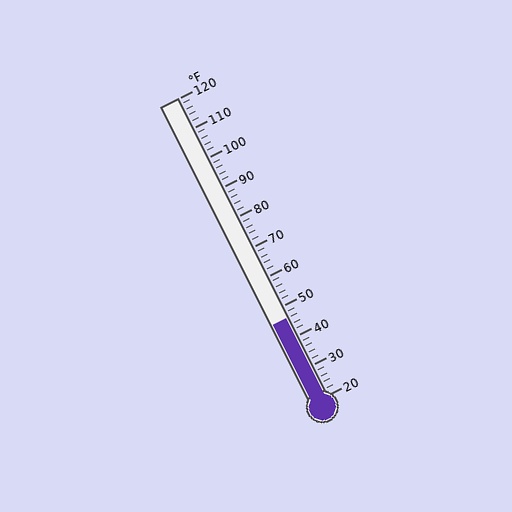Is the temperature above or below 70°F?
The temperature is below 70°F.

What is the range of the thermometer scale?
The thermometer scale ranges from 20°F to 120°F.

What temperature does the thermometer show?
The thermometer shows approximately 46°F.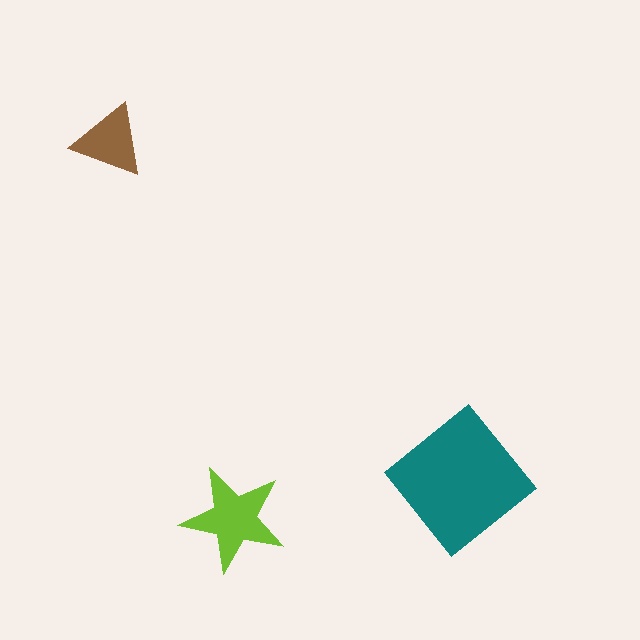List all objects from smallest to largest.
The brown triangle, the lime star, the teal diamond.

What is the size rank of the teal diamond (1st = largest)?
1st.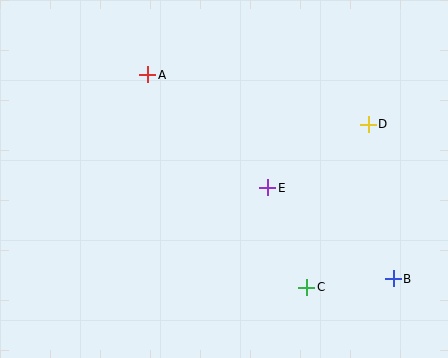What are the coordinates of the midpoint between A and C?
The midpoint between A and C is at (227, 181).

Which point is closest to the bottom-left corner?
Point C is closest to the bottom-left corner.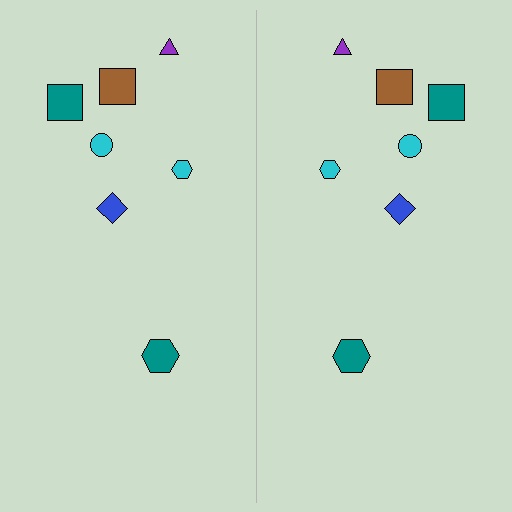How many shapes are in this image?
There are 14 shapes in this image.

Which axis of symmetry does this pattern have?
The pattern has a vertical axis of symmetry running through the center of the image.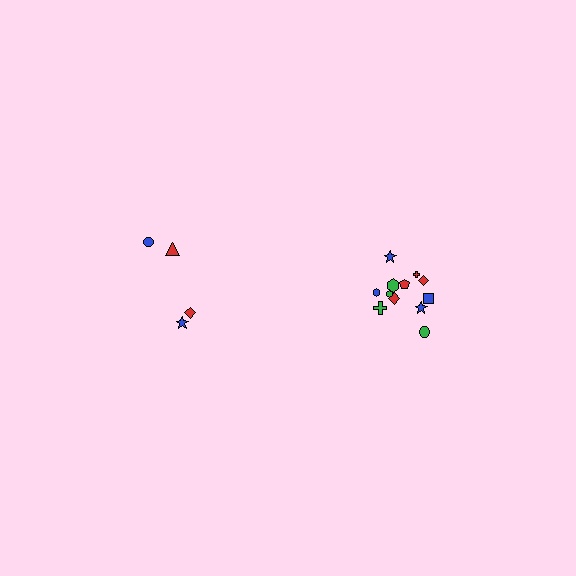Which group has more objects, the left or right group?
The right group.